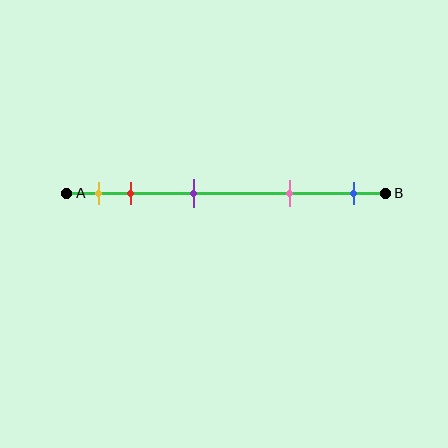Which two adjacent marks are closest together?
The yellow and red marks are the closest adjacent pair.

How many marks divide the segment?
There are 5 marks dividing the segment.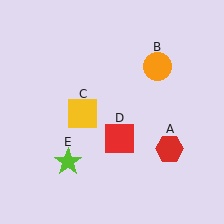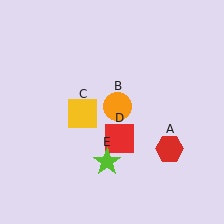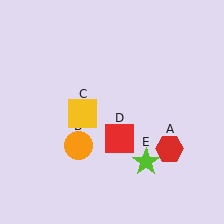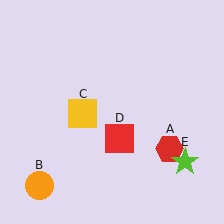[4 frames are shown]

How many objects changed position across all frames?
2 objects changed position: orange circle (object B), lime star (object E).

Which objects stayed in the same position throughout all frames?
Red hexagon (object A) and yellow square (object C) and red square (object D) remained stationary.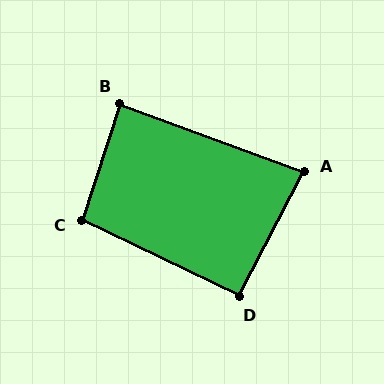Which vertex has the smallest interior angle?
A, at approximately 83 degrees.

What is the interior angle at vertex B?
Approximately 88 degrees (approximately right).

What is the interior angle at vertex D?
Approximately 92 degrees (approximately right).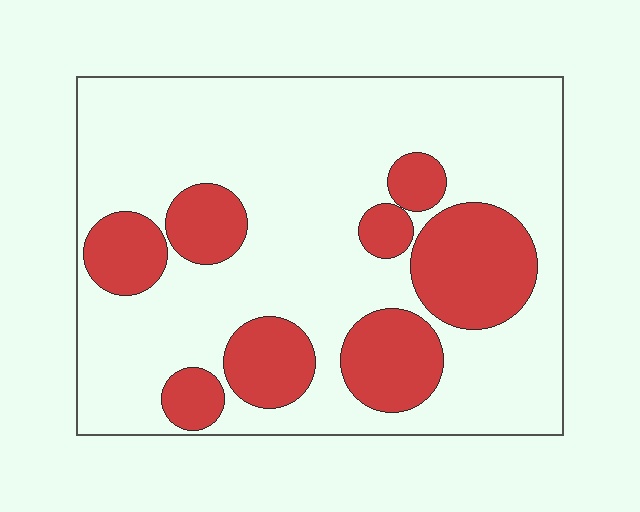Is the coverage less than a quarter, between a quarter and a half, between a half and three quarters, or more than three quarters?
Between a quarter and a half.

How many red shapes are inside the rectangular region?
8.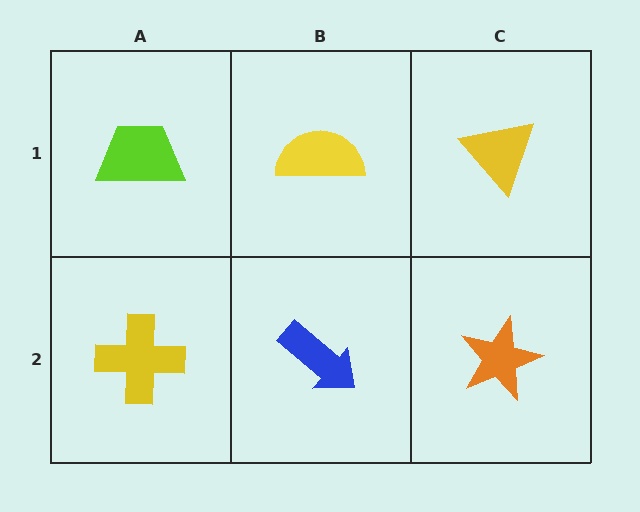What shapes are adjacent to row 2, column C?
A yellow triangle (row 1, column C), a blue arrow (row 2, column B).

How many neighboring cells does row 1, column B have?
3.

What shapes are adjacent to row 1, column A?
A yellow cross (row 2, column A), a yellow semicircle (row 1, column B).